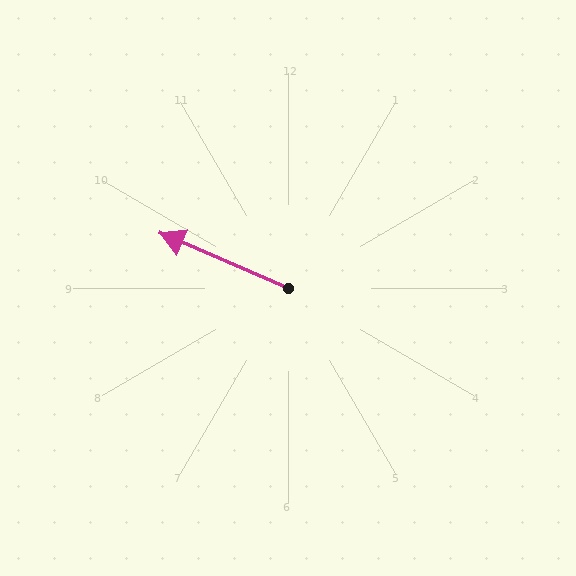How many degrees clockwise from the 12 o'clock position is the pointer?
Approximately 293 degrees.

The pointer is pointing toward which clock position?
Roughly 10 o'clock.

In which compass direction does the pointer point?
Northwest.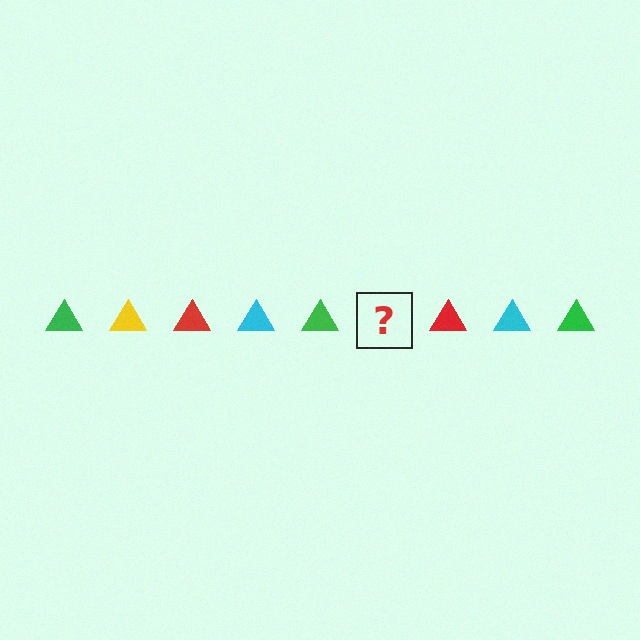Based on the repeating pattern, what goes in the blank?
The blank should be a yellow triangle.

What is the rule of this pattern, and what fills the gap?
The rule is that the pattern cycles through green, yellow, red, cyan triangles. The gap should be filled with a yellow triangle.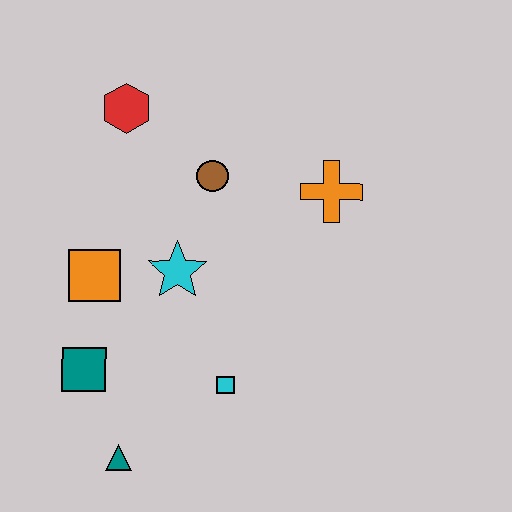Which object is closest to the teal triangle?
The teal square is closest to the teal triangle.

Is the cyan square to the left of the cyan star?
No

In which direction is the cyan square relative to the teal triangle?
The cyan square is to the right of the teal triangle.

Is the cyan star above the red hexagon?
No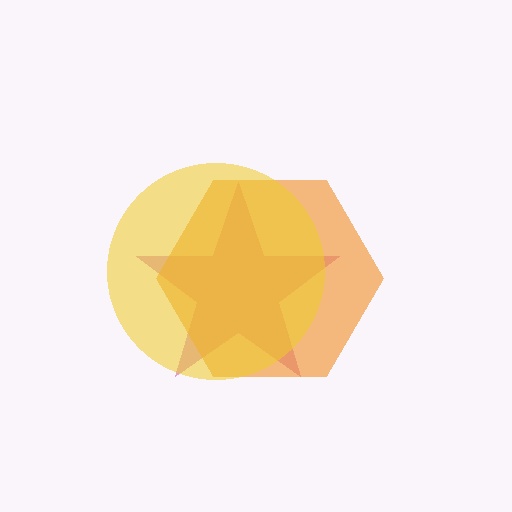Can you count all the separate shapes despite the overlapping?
Yes, there are 3 separate shapes.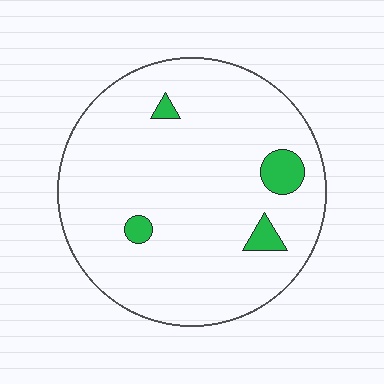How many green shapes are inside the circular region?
4.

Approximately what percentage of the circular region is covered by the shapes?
Approximately 5%.